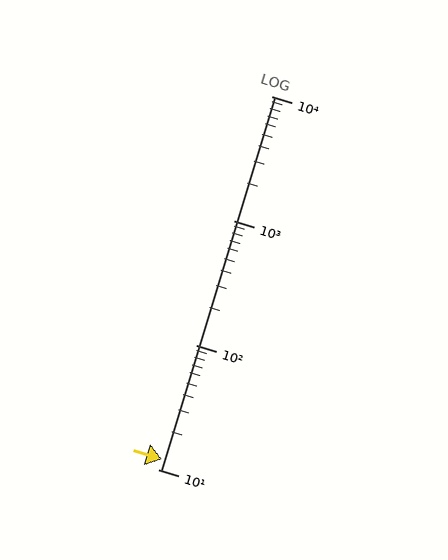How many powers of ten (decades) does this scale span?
The scale spans 3 decades, from 10 to 10000.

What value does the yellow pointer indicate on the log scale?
The pointer indicates approximately 12.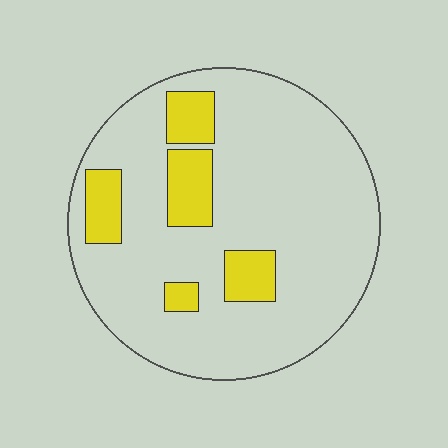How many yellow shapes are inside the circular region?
5.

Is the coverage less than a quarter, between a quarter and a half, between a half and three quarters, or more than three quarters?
Less than a quarter.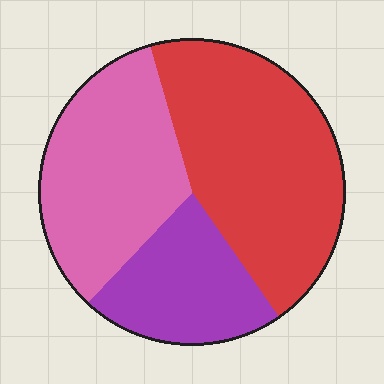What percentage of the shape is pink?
Pink covers about 35% of the shape.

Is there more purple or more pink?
Pink.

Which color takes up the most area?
Red, at roughly 45%.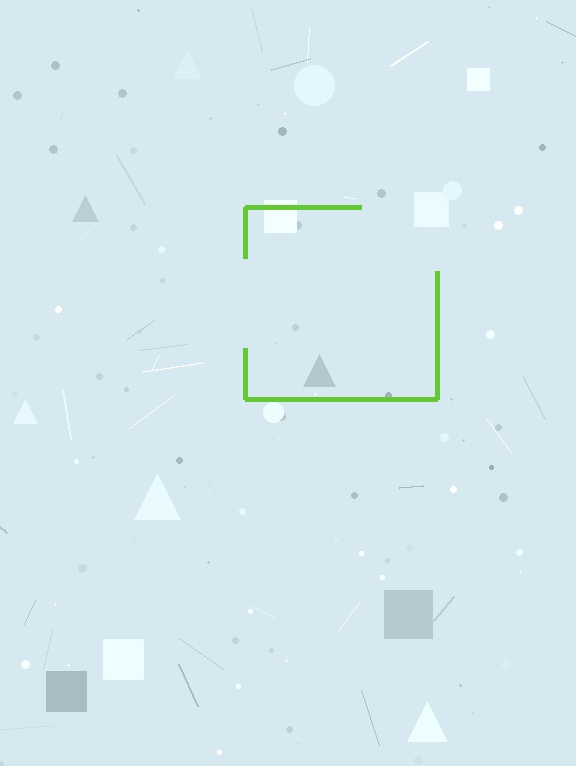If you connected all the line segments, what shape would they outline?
They would outline a square.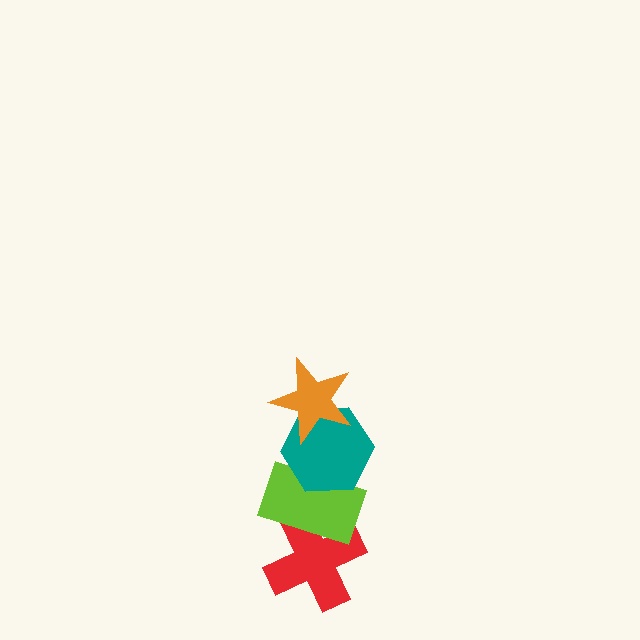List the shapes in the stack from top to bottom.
From top to bottom: the orange star, the teal hexagon, the lime rectangle, the red cross.